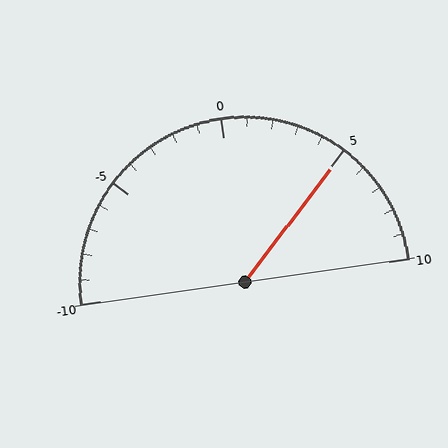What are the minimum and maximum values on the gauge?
The gauge ranges from -10 to 10.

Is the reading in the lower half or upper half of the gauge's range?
The reading is in the upper half of the range (-10 to 10).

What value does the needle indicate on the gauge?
The needle indicates approximately 5.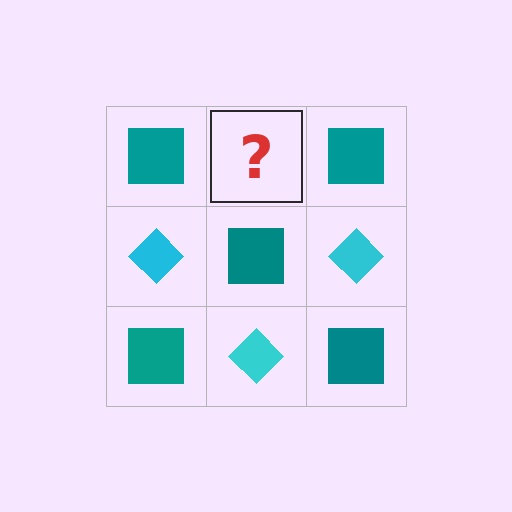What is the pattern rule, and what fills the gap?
The rule is that it alternates teal square and cyan diamond in a checkerboard pattern. The gap should be filled with a cyan diamond.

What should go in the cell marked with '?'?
The missing cell should contain a cyan diamond.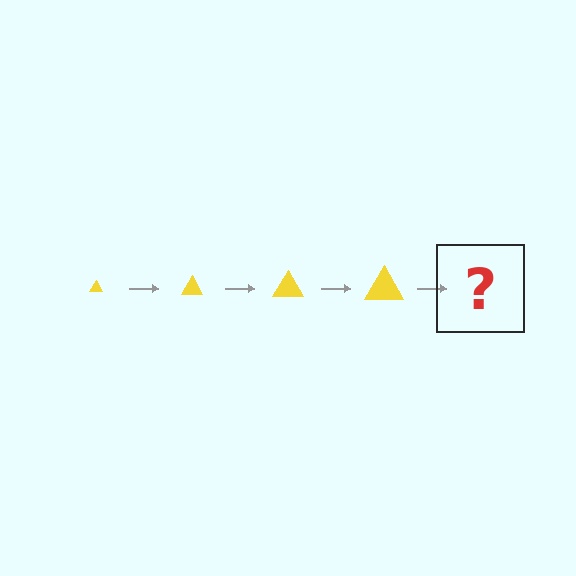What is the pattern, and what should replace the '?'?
The pattern is that the triangle gets progressively larger each step. The '?' should be a yellow triangle, larger than the previous one.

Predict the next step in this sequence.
The next step is a yellow triangle, larger than the previous one.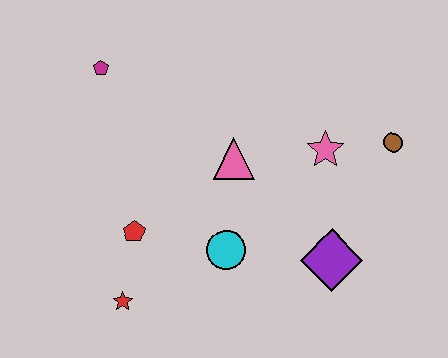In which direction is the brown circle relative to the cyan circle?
The brown circle is to the right of the cyan circle.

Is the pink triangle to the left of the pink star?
Yes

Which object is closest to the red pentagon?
The red star is closest to the red pentagon.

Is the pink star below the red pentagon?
No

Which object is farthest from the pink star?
The red star is farthest from the pink star.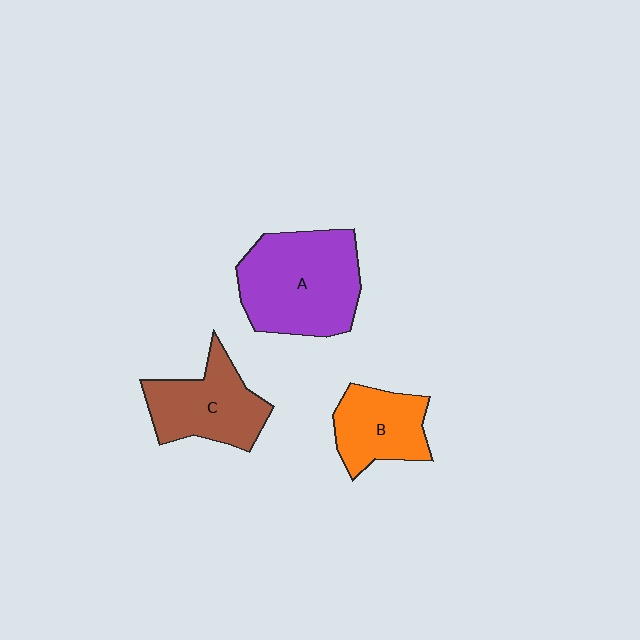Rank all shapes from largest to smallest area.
From largest to smallest: A (purple), C (brown), B (orange).